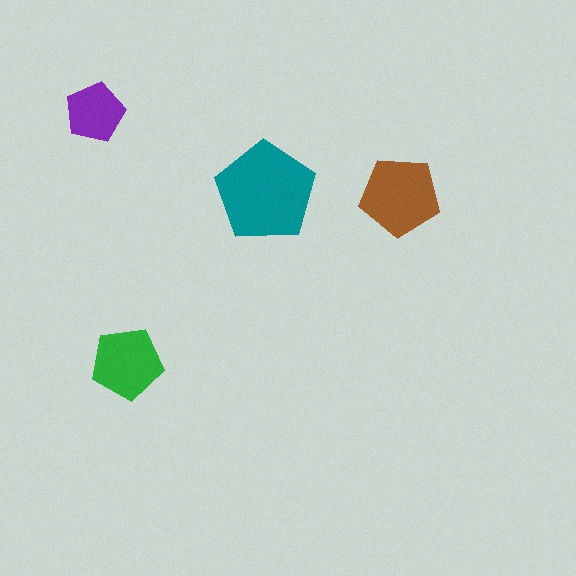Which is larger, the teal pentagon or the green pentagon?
The teal one.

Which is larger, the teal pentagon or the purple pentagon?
The teal one.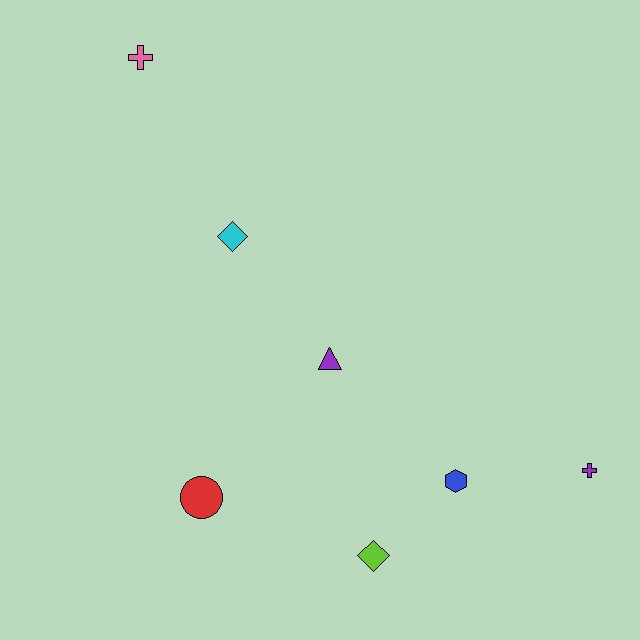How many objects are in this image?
There are 7 objects.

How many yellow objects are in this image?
There are no yellow objects.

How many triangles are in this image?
There is 1 triangle.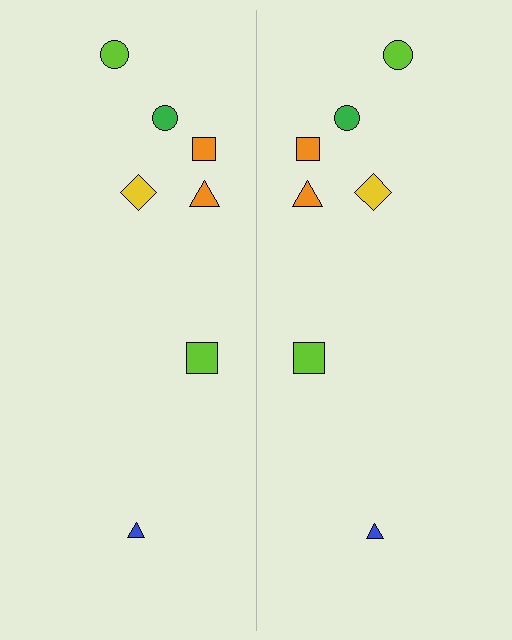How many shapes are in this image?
There are 14 shapes in this image.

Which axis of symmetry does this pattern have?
The pattern has a vertical axis of symmetry running through the center of the image.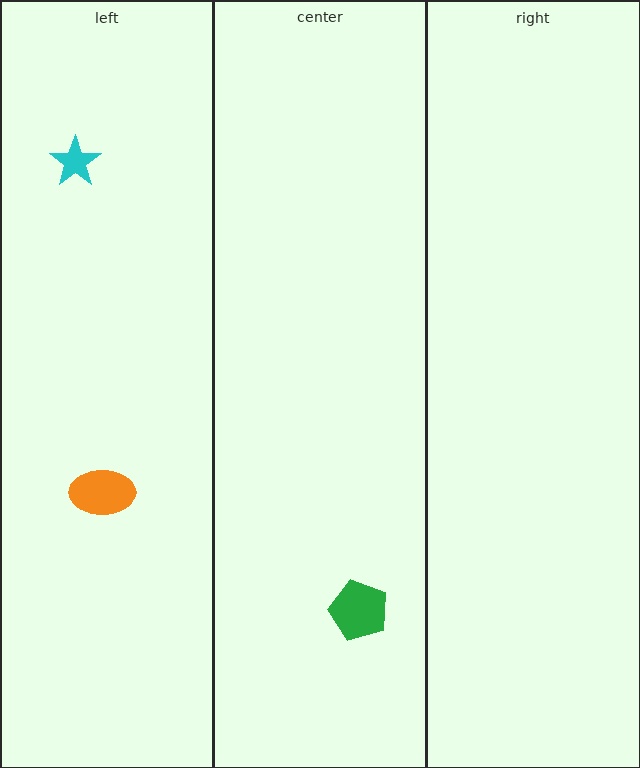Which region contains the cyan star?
The left region.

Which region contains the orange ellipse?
The left region.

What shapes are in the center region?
The green pentagon.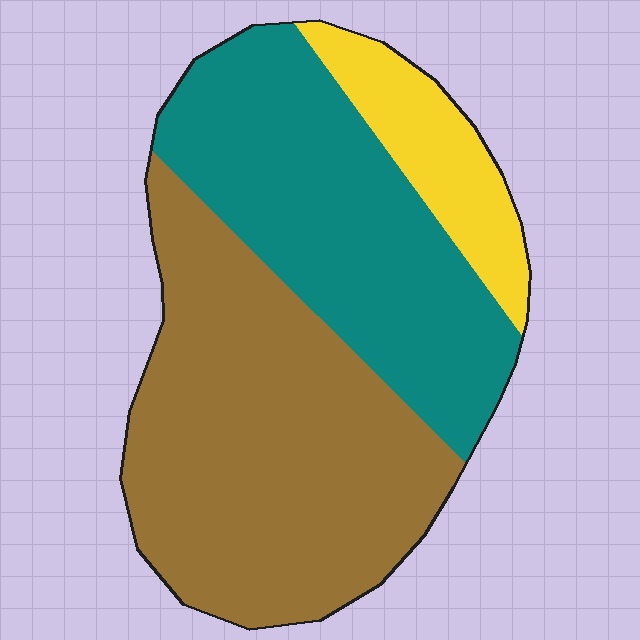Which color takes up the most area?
Brown, at roughly 50%.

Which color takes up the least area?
Yellow, at roughly 15%.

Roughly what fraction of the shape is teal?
Teal takes up about three eighths (3/8) of the shape.